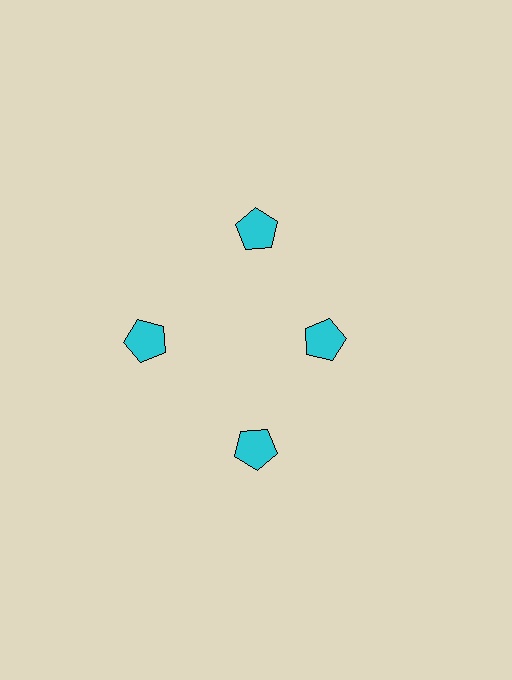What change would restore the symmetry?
The symmetry would be restored by moving it outward, back onto the ring so that all 4 pentagons sit at equal angles and equal distance from the center.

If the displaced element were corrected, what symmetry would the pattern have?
It would have 4-fold rotational symmetry — the pattern would map onto itself every 90 degrees.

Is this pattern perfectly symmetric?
No. The 4 cyan pentagons are arranged in a ring, but one element near the 3 o'clock position is pulled inward toward the center, breaking the 4-fold rotational symmetry.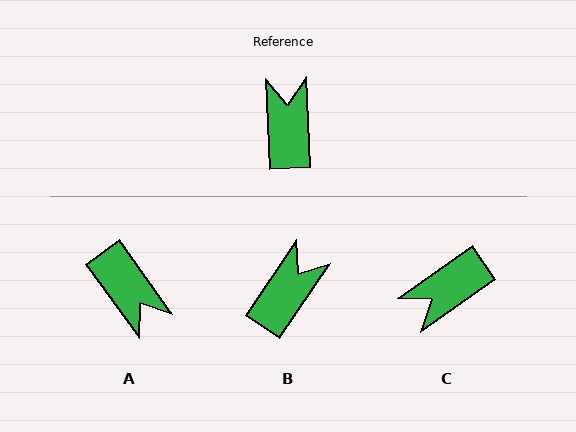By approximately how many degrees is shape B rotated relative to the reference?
Approximately 37 degrees clockwise.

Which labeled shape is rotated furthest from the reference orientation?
A, about 146 degrees away.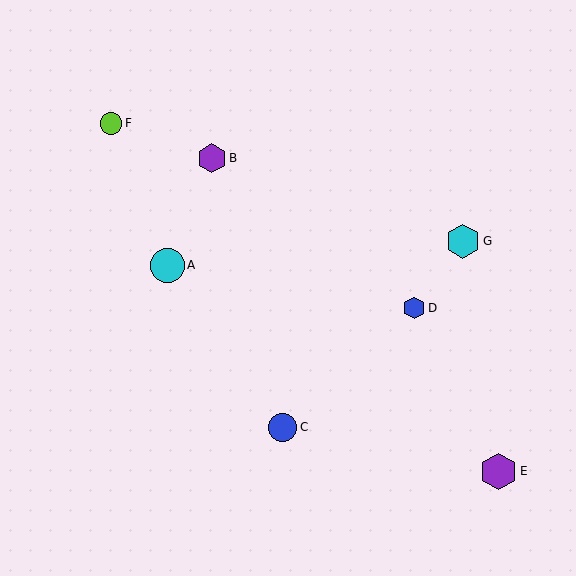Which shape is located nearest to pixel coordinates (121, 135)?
The lime circle (labeled F) at (111, 123) is nearest to that location.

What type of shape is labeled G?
Shape G is a cyan hexagon.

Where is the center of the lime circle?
The center of the lime circle is at (111, 123).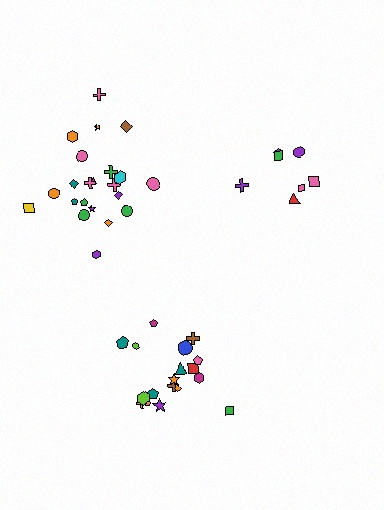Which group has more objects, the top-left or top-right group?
The top-left group.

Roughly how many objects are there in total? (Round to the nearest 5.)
Roughly 45 objects in total.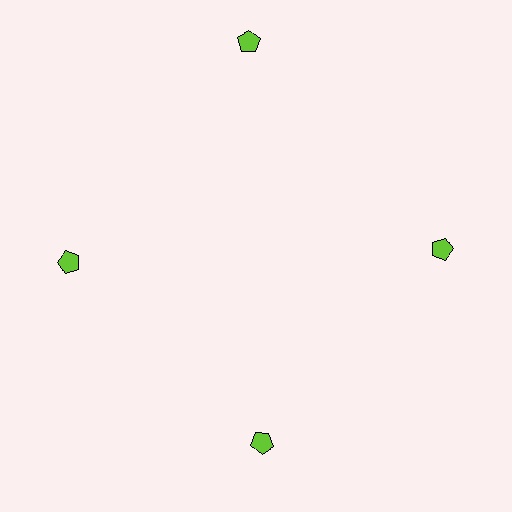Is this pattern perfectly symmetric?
No. The 4 lime pentagons are arranged in a ring, but one element near the 12 o'clock position is pushed outward from the center, breaking the 4-fold rotational symmetry.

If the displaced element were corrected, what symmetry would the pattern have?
It would have 4-fold rotational symmetry — the pattern would map onto itself every 90 degrees.